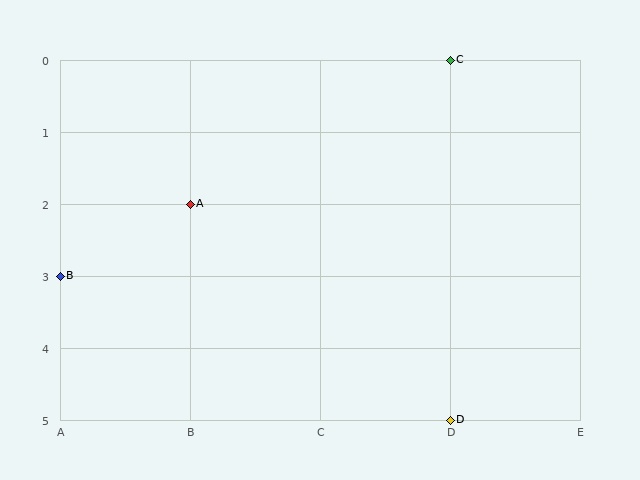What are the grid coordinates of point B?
Point B is at grid coordinates (A, 3).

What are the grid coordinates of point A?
Point A is at grid coordinates (B, 2).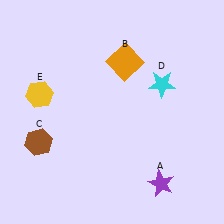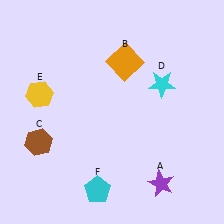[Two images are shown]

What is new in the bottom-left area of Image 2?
A cyan pentagon (F) was added in the bottom-left area of Image 2.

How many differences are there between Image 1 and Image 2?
There is 1 difference between the two images.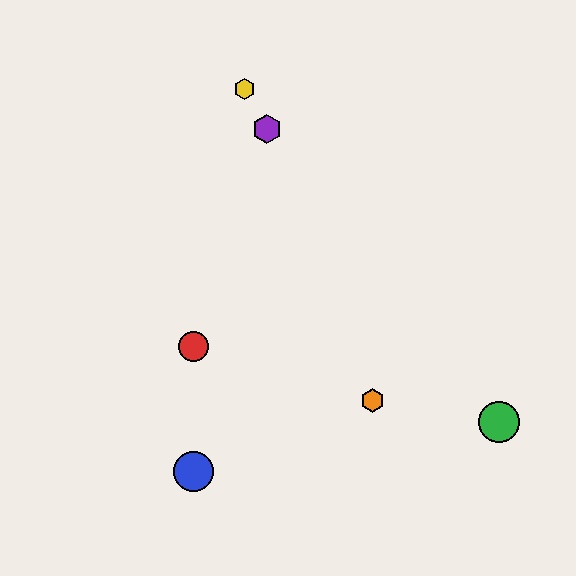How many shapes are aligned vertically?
2 shapes (the red circle, the blue circle) are aligned vertically.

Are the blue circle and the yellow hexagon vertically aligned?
No, the blue circle is at x≈194 and the yellow hexagon is at x≈245.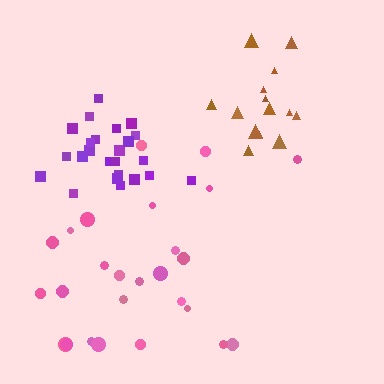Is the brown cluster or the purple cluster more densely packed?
Purple.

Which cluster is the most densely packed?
Purple.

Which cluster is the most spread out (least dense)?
Pink.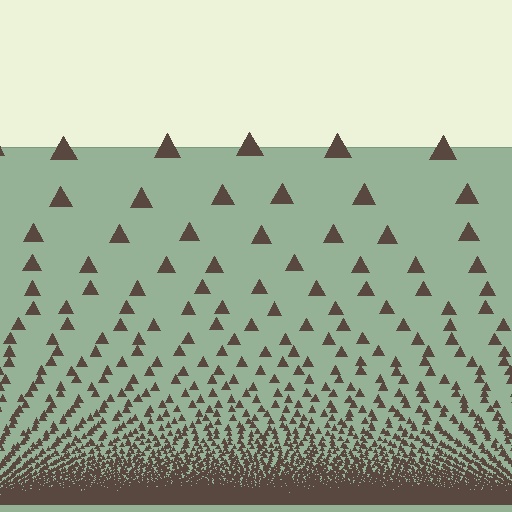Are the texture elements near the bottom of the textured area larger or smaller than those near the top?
Smaller. The gradient is inverted — elements near the bottom are smaller and denser.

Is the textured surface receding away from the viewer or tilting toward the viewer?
The surface appears to tilt toward the viewer. Texture elements get larger and sparser toward the top.